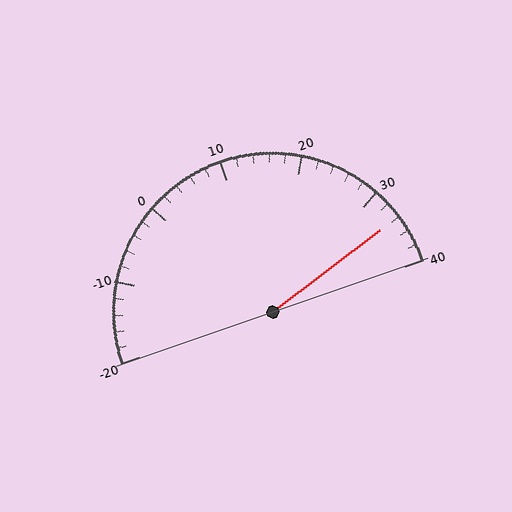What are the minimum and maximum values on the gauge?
The gauge ranges from -20 to 40.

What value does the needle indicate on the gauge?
The needle indicates approximately 34.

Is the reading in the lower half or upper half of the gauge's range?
The reading is in the upper half of the range (-20 to 40).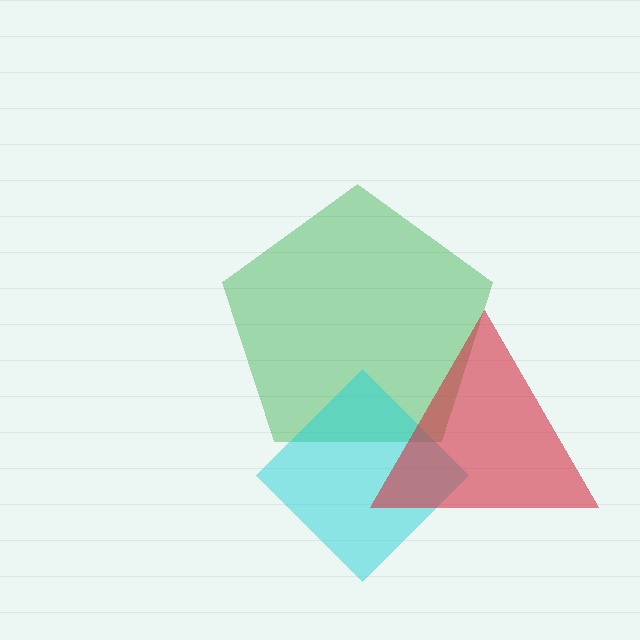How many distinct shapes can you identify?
There are 3 distinct shapes: a green pentagon, a cyan diamond, a red triangle.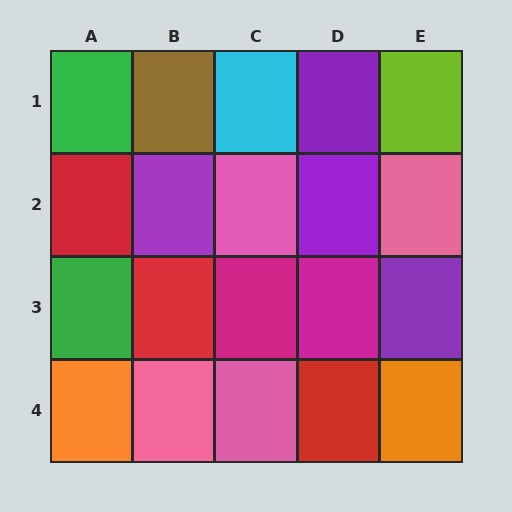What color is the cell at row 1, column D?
Purple.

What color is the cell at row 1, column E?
Lime.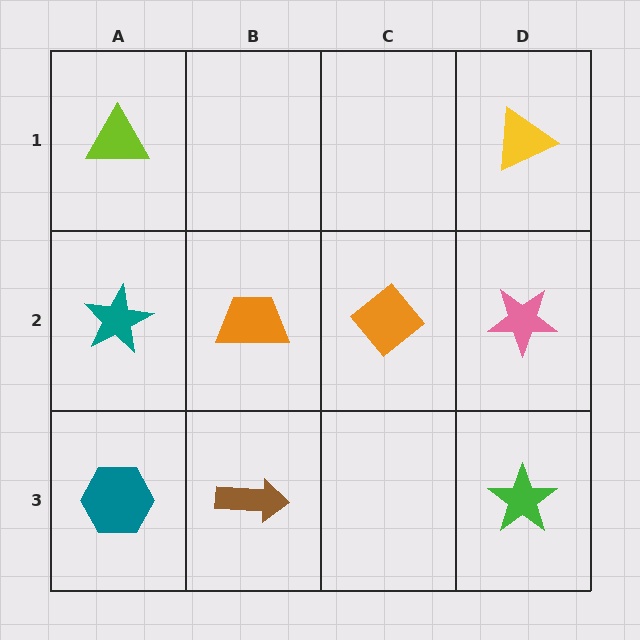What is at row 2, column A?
A teal star.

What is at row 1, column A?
A lime triangle.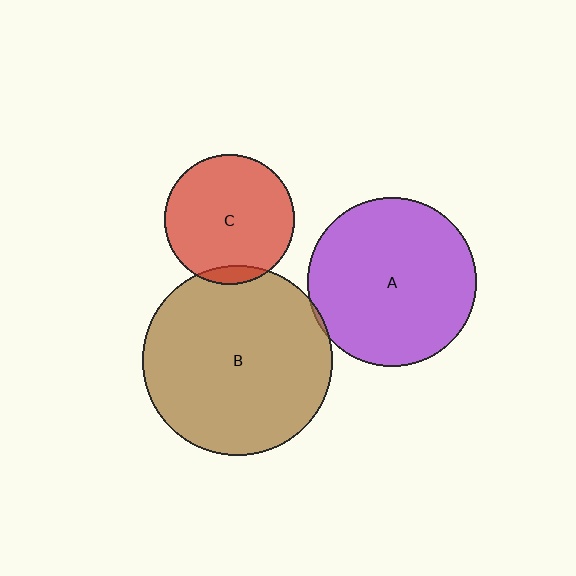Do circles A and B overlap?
Yes.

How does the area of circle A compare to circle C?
Approximately 1.7 times.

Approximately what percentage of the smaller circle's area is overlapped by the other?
Approximately 5%.